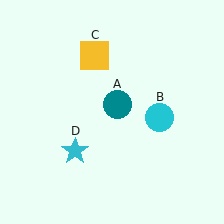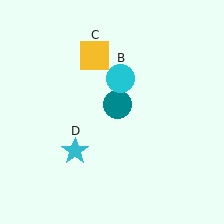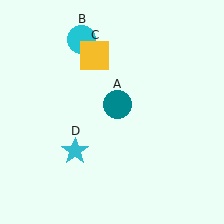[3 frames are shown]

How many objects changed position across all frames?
1 object changed position: cyan circle (object B).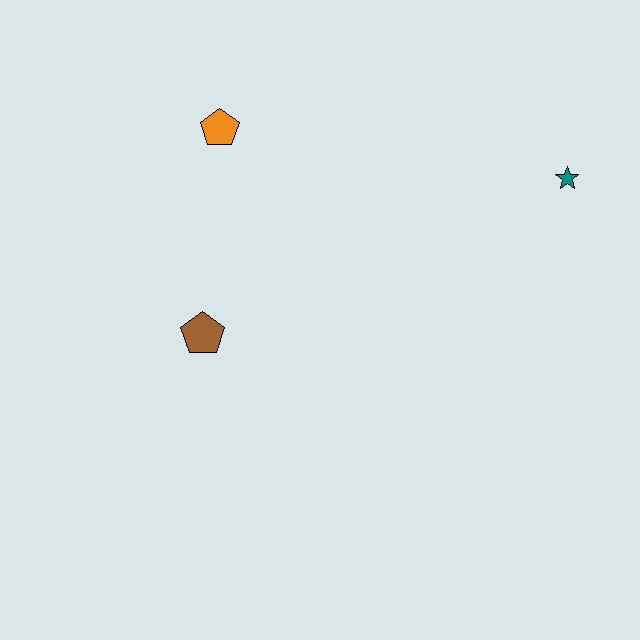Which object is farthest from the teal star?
The brown pentagon is farthest from the teal star.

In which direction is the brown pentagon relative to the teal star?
The brown pentagon is to the left of the teal star.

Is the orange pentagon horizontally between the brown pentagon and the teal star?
Yes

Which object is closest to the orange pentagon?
The brown pentagon is closest to the orange pentagon.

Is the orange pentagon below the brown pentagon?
No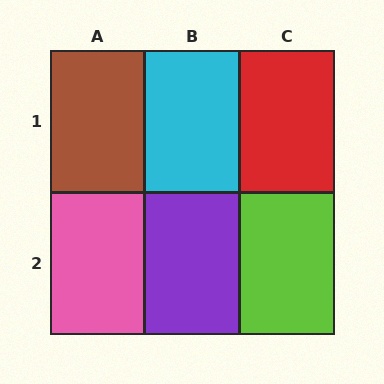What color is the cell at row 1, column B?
Cyan.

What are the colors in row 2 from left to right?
Pink, purple, lime.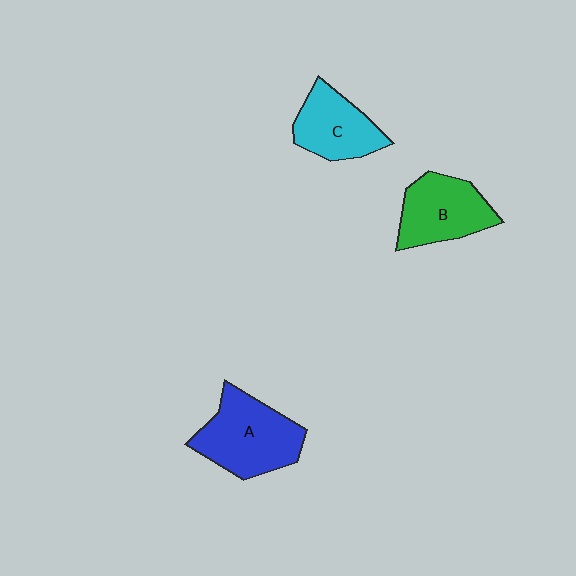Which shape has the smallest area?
Shape C (cyan).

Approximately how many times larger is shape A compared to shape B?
Approximately 1.2 times.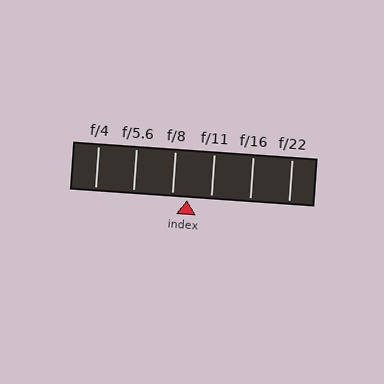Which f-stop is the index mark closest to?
The index mark is closest to f/8.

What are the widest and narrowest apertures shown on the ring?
The widest aperture shown is f/4 and the narrowest is f/22.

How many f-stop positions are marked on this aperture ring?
There are 6 f-stop positions marked.